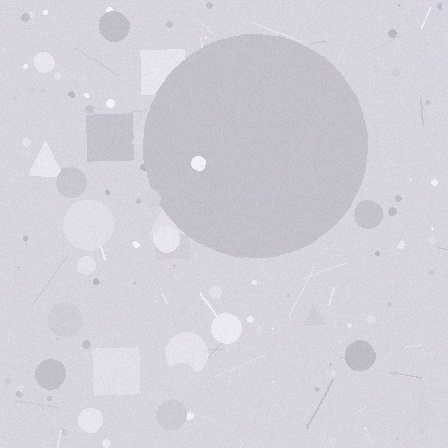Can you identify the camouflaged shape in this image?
The camouflaged shape is a circle.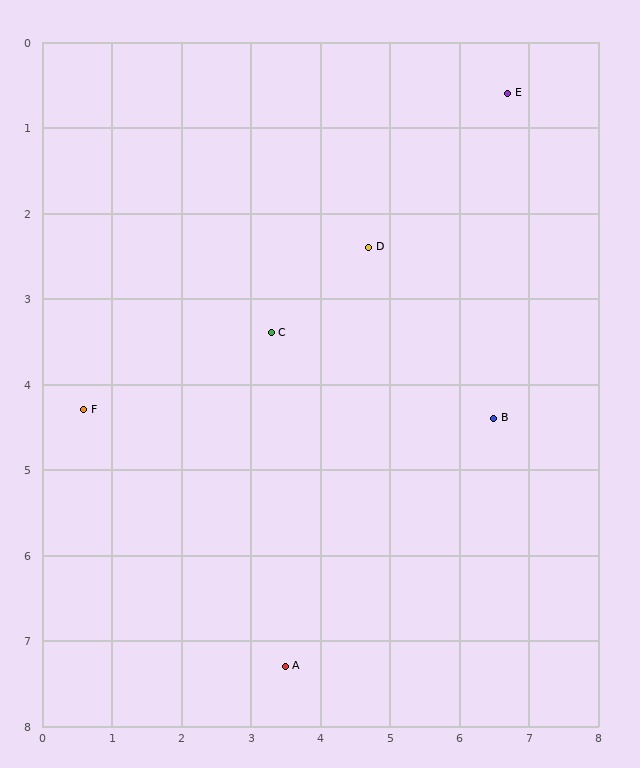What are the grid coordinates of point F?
Point F is at approximately (0.6, 4.3).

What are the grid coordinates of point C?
Point C is at approximately (3.3, 3.4).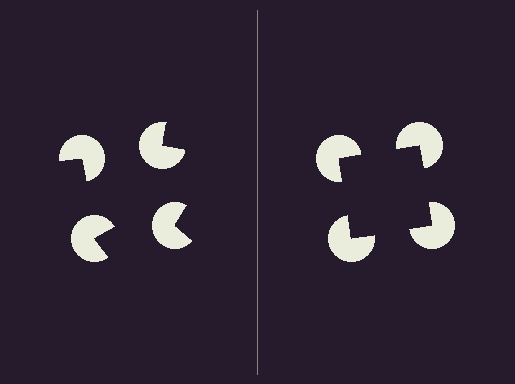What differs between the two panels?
The pac-man discs are positioned identically on both sides; only the wedge orientations differ. On the right they align to a square; on the left they are misaligned.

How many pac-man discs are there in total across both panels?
8 — 4 on each side.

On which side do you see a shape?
An illusory square appears on the right side. On the left side the wedge cuts are rotated, so no coherent shape forms.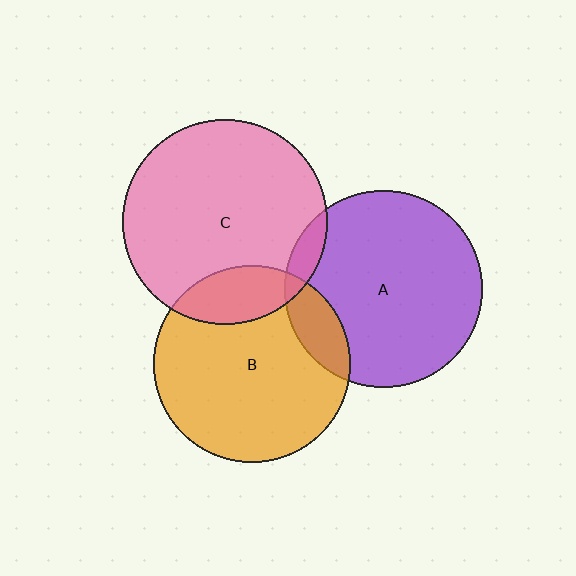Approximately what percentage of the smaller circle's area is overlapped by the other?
Approximately 20%.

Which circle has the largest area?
Circle C (pink).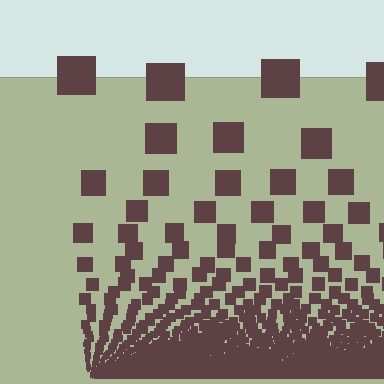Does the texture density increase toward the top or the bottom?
Density increases toward the bottom.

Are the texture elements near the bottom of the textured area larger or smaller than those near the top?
Smaller. The gradient is inverted — elements near the bottom are smaller and denser.